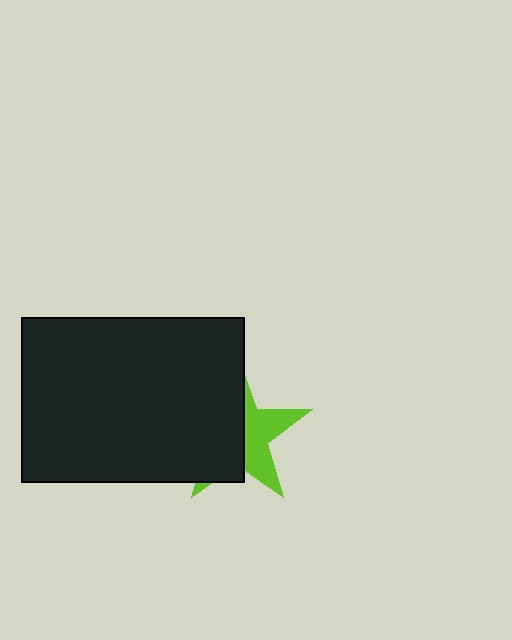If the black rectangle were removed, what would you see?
You would see the complete lime star.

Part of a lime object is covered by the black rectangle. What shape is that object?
It is a star.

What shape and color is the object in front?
The object in front is a black rectangle.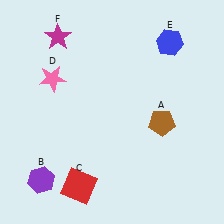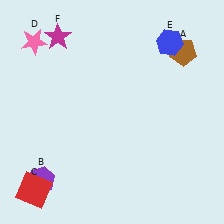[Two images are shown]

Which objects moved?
The objects that moved are: the brown pentagon (A), the red square (C), the pink star (D).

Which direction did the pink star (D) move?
The pink star (D) moved up.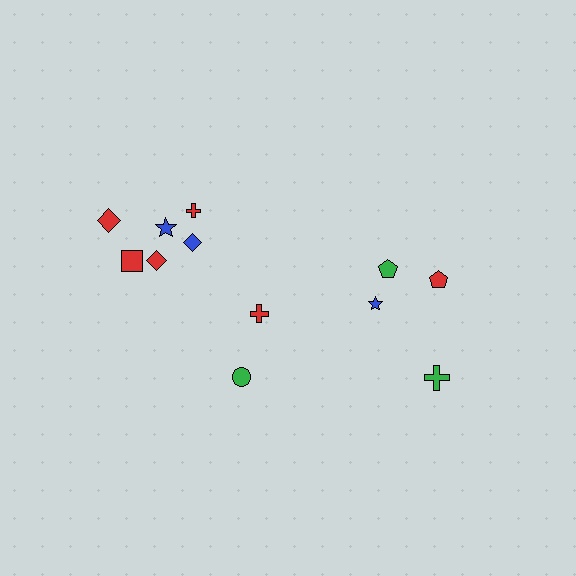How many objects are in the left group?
There are 8 objects.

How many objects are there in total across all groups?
There are 12 objects.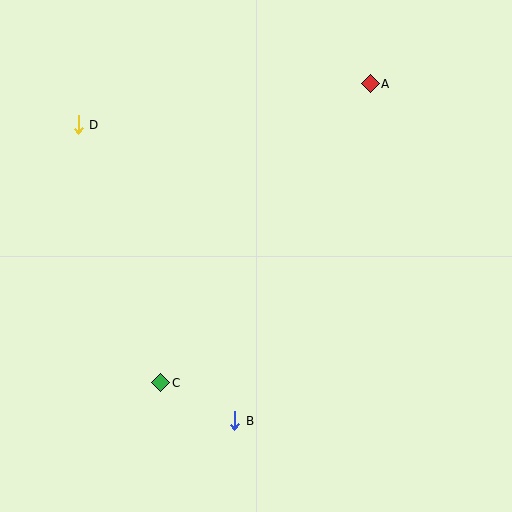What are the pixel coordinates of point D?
Point D is at (78, 125).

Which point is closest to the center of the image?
Point C at (161, 383) is closest to the center.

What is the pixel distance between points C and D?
The distance between C and D is 271 pixels.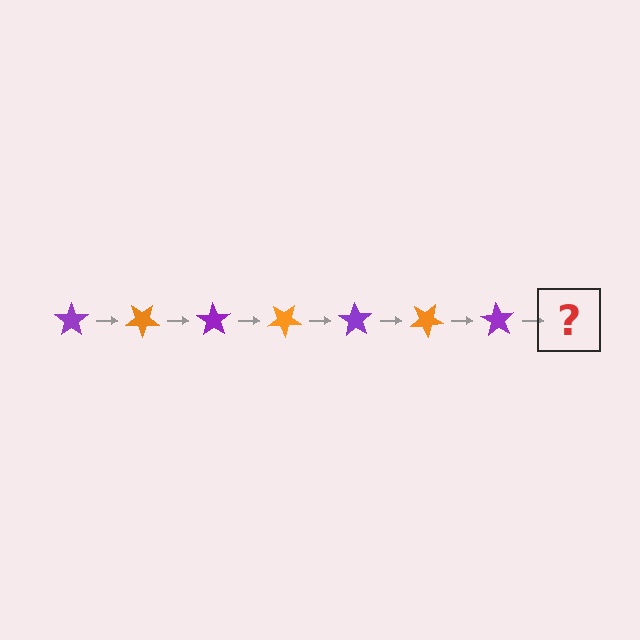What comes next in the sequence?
The next element should be an orange star, rotated 245 degrees from the start.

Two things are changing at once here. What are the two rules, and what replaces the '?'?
The two rules are that it rotates 35 degrees each step and the color cycles through purple and orange. The '?' should be an orange star, rotated 245 degrees from the start.